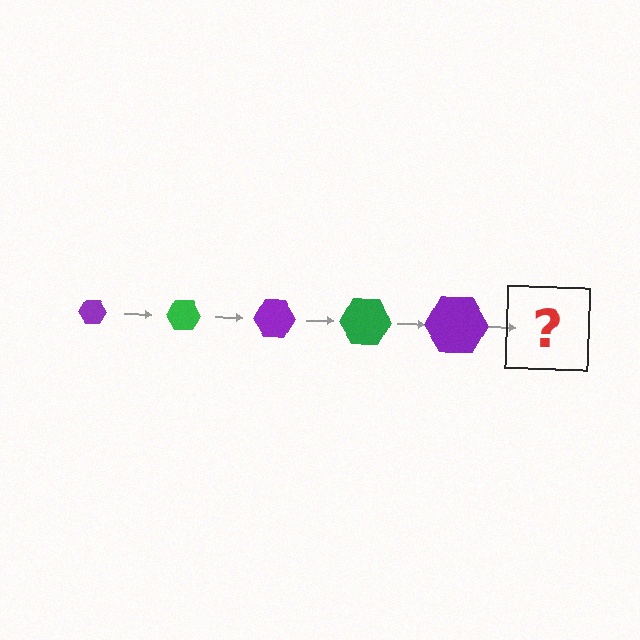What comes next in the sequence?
The next element should be a green hexagon, larger than the previous one.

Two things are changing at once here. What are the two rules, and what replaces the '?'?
The two rules are that the hexagon grows larger each step and the color cycles through purple and green. The '?' should be a green hexagon, larger than the previous one.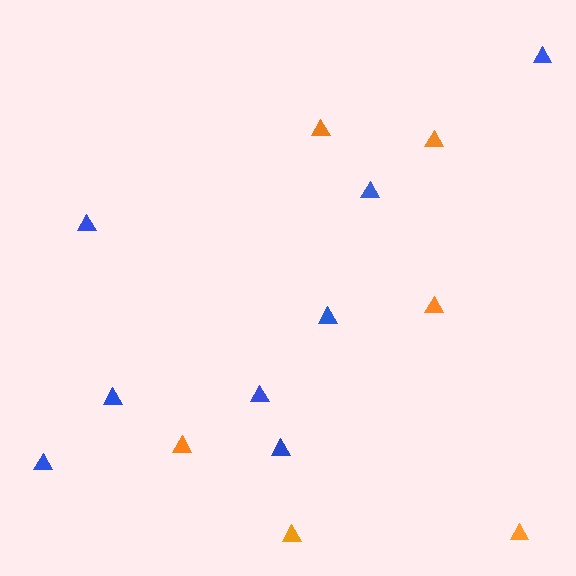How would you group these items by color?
There are 2 groups: one group of orange triangles (6) and one group of blue triangles (8).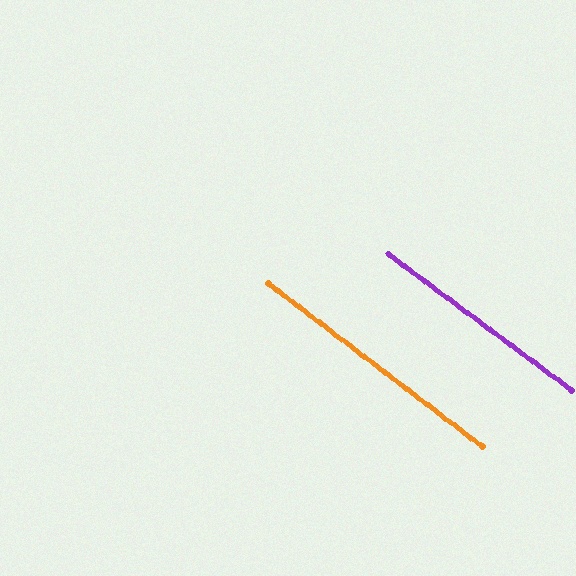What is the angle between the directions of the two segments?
Approximately 1 degree.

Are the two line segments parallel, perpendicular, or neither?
Parallel — their directions differ by only 0.7°.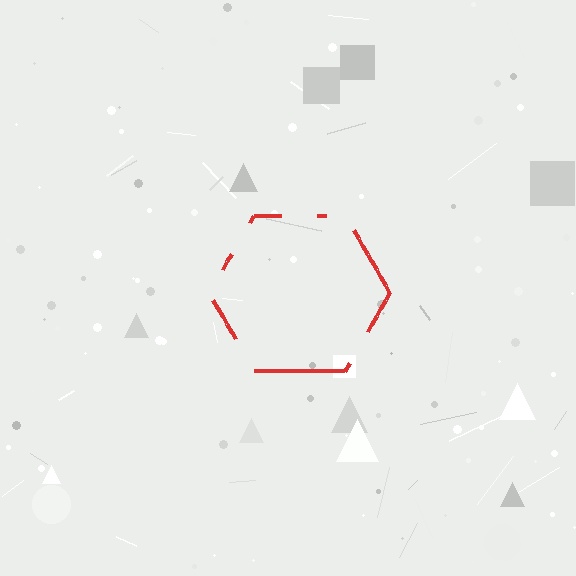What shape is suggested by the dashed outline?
The dashed outline suggests a hexagon.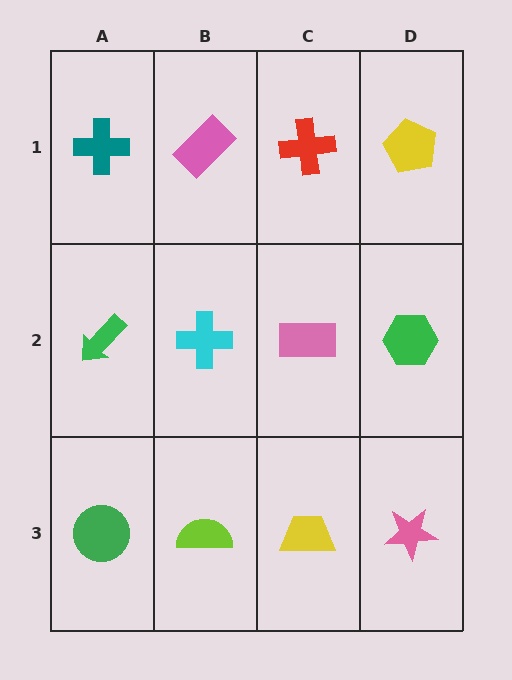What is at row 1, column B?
A pink rectangle.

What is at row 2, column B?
A cyan cross.